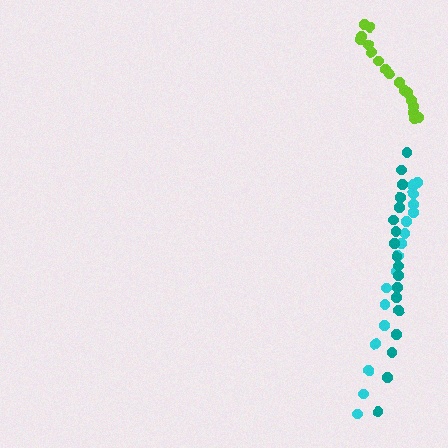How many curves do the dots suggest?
There are 3 distinct paths.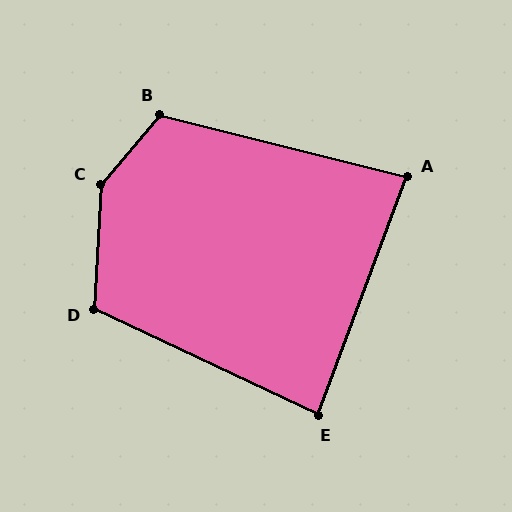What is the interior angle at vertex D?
Approximately 112 degrees (obtuse).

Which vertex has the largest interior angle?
C, at approximately 143 degrees.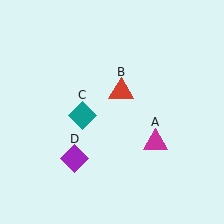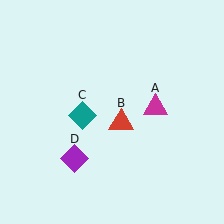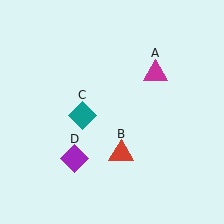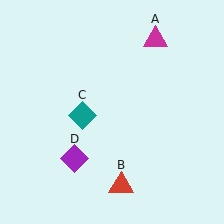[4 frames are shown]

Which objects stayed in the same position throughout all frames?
Teal diamond (object C) and purple diamond (object D) remained stationary.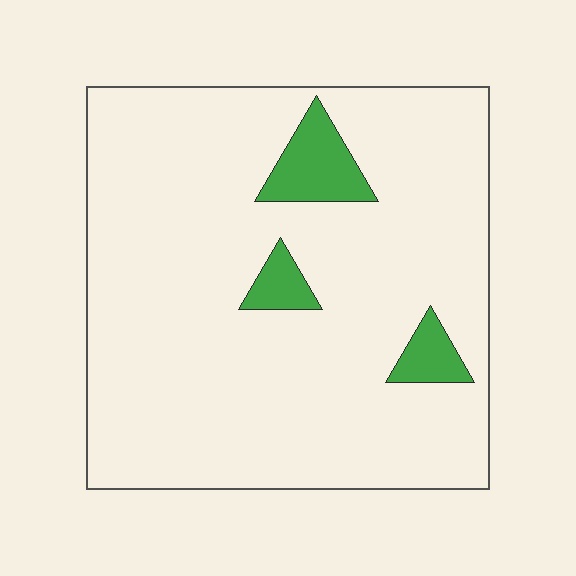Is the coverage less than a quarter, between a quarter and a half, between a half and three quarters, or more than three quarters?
Less than a quarter.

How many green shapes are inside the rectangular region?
3.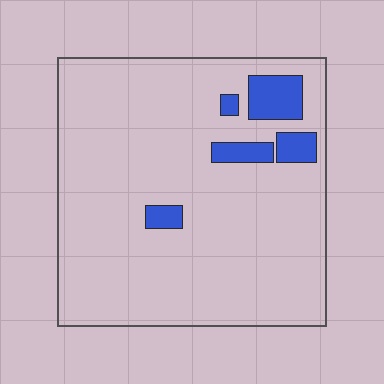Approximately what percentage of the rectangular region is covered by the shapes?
Approximately 10%.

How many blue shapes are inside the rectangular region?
5.